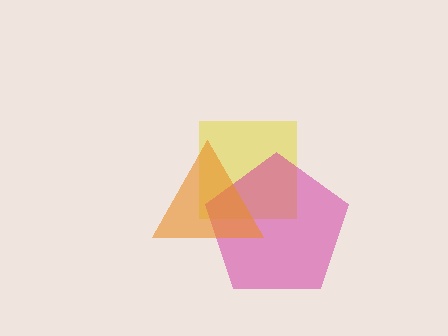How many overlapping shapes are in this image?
There are 3 overlapping shapes in the image.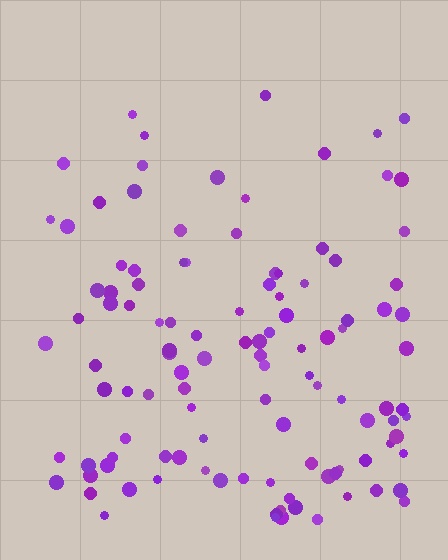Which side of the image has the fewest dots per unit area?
The top.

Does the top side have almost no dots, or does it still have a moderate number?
Still a moderate number, just noticeably fewer than the bottom.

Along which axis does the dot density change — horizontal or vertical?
Vertical.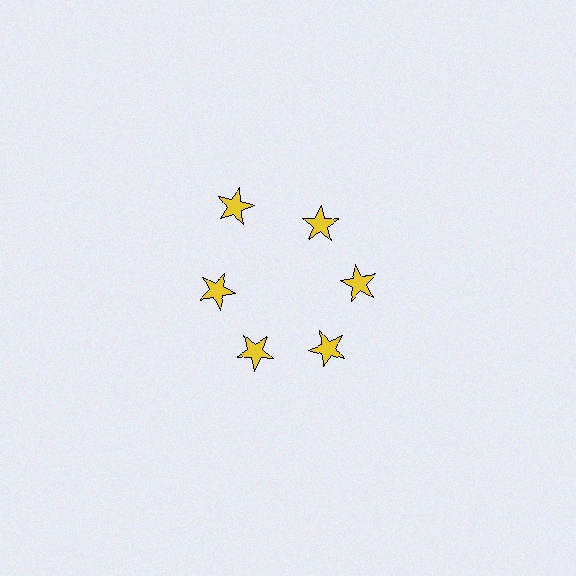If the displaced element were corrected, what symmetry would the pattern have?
It would have 6-fold rotational symmetry — the pattern would map onto itself every 60 degrees.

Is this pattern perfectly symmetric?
No. The 6 yellow stars are arranged in a ring, but one element near the 11 o'clock position is pushed outward from the center, breaking the 6-fold rotational symmetry.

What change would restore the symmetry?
The symmetry would be restored by moving it inward, back onto the ring so that all 6 stars sit at equal angles and equal distance from the center.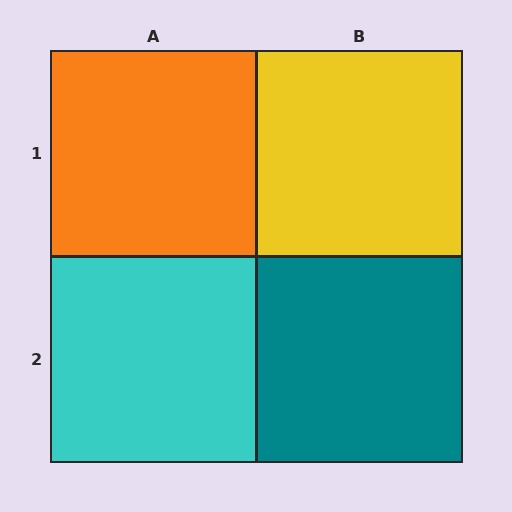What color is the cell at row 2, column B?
Teal.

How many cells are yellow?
1 cell is yellow.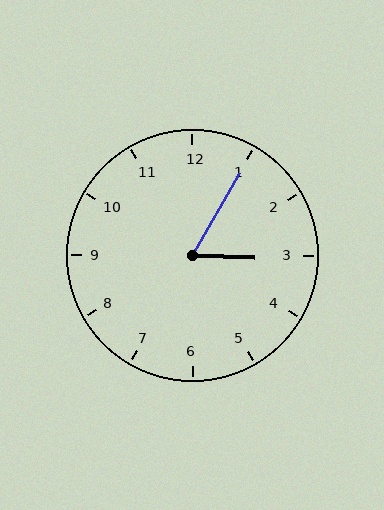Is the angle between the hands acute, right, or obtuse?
It is acute.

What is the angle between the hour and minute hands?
Approximately 62 degrees.